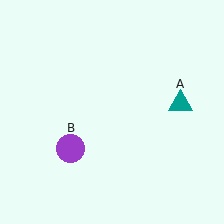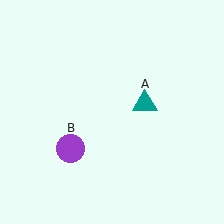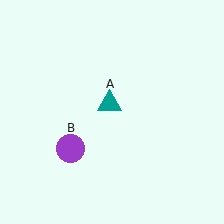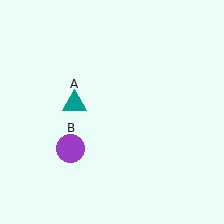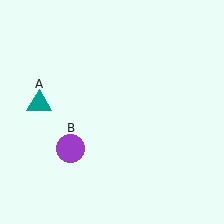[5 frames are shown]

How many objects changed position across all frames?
1 object changed position: teal triangle (object A).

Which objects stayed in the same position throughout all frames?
Purple circle (object B) remained stationary.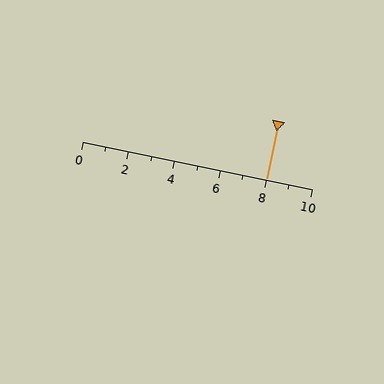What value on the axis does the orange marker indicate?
The marker indicates approximately 8.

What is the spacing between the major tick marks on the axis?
The major ticks are spaced 2 apart.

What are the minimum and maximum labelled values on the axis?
The axis runs from 0 to 10.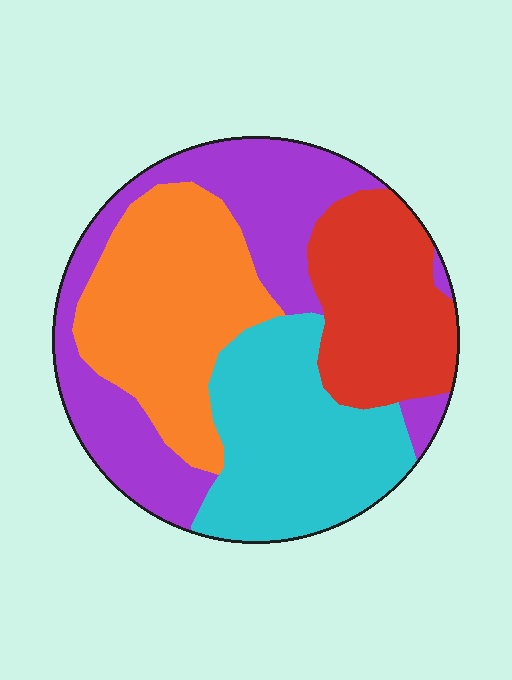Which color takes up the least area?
Red, at roughly 20%.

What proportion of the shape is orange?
Orange takes up between a sixth and a third of the shape.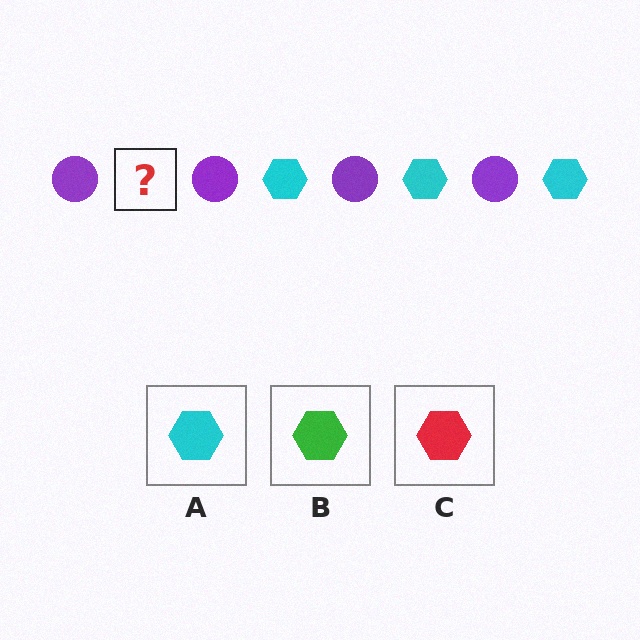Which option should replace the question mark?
Option A.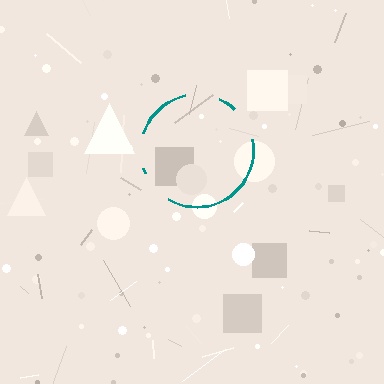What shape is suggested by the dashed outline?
The dashed outline suggests a circle.